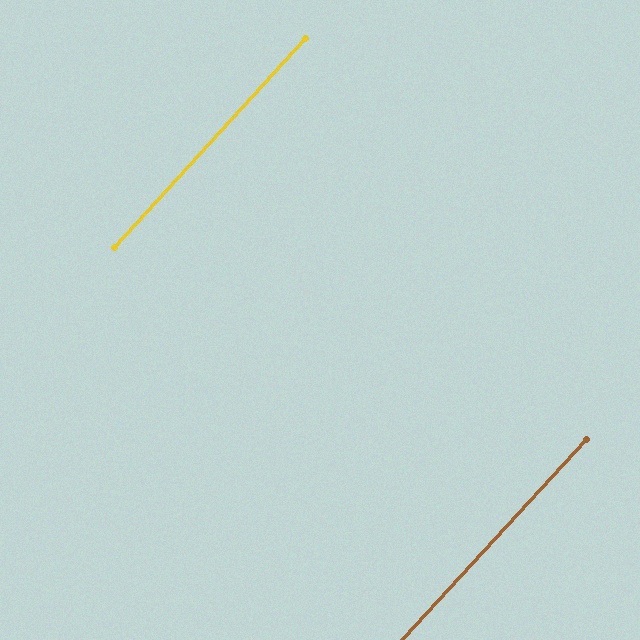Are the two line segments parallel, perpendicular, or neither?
Parallel — their directions differ by only 0.3°.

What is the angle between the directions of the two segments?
Approximately 0 degrees.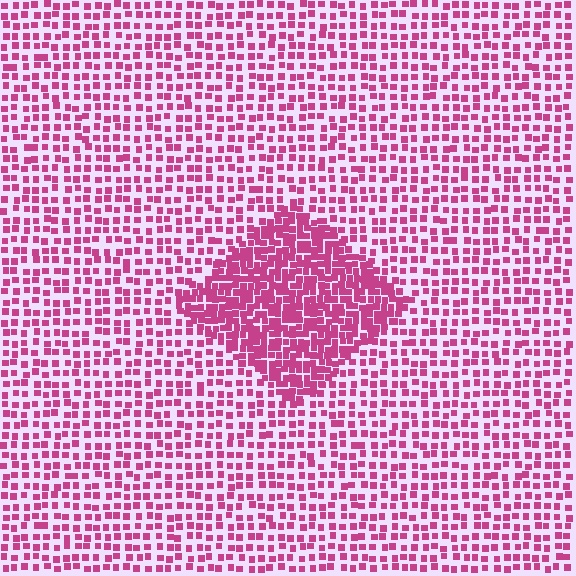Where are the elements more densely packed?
The elements are more densely packed inside the diamond boundary.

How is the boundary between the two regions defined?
The boundary is defined by a change in element density (approximately 2.1x ratio). All elements are the same color, size, and shape.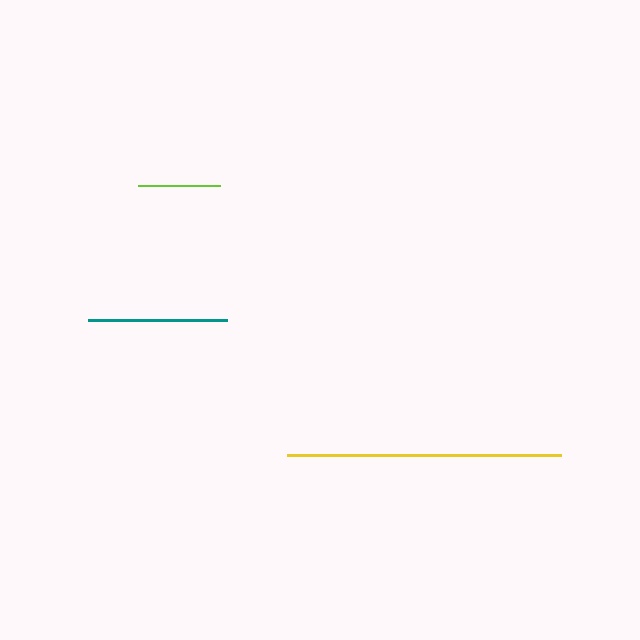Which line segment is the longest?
The yellow line is the longest at approximately 274 pixels.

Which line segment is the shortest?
The lime line is the shortest at approximately 81 pixels.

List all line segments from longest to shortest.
From longest to shortest: yellow, teal, lime.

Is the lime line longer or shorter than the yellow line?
The yellow line is longer than the lime line.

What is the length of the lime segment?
The lime segment is approximately 81 pixels long.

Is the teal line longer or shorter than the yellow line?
The yellow line is longer than the teal line.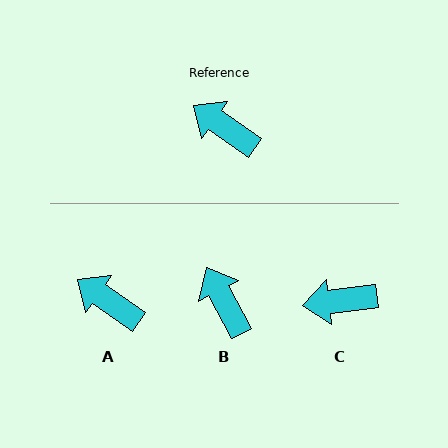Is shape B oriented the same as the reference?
No, it is off by about 27 degrees.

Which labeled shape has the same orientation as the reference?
A.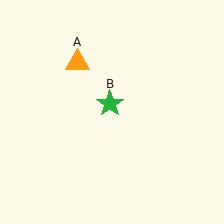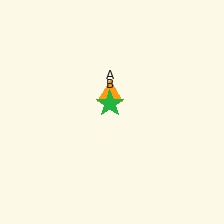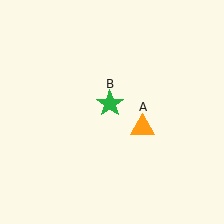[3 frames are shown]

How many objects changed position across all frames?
1 object changed position: orange triangle (object A).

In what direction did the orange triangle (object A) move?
The orange triangle (object A) moved down and to the right.